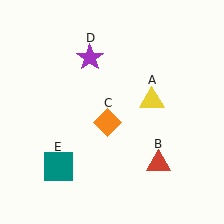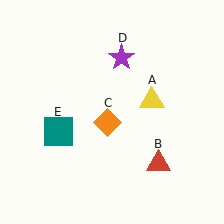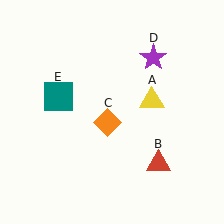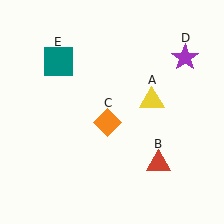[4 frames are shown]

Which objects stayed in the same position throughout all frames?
Yellow triangle (object A) and red triangle (object B) and orange diamond (object C) remained stationary.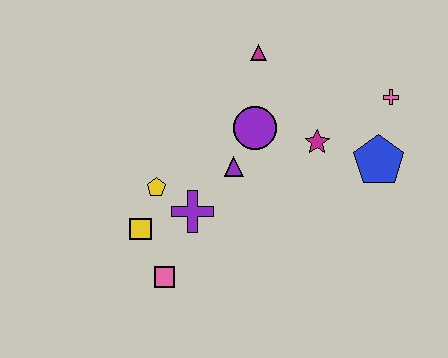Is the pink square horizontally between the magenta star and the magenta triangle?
No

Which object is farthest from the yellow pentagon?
The pink cross is farthest from the yellow pentagon.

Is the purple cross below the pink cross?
Yes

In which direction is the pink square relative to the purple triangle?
The pink square is below the purple triangle.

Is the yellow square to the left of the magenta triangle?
Yes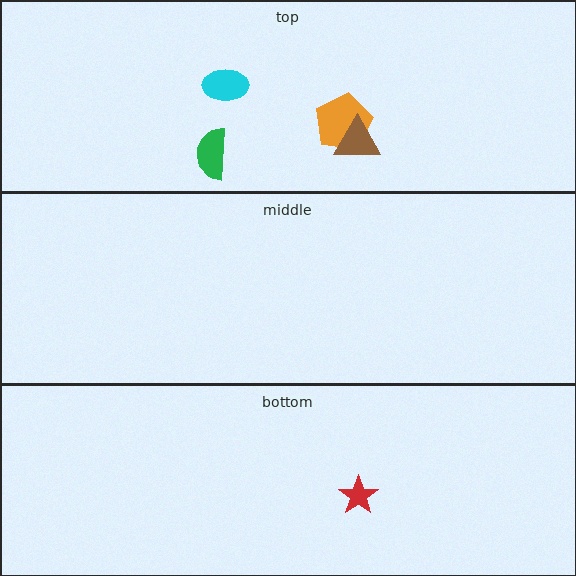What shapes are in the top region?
The orange pentagon, the cyan ellipse, the green semicircle, the brown triangle.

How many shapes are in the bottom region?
1.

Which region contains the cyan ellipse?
The top region.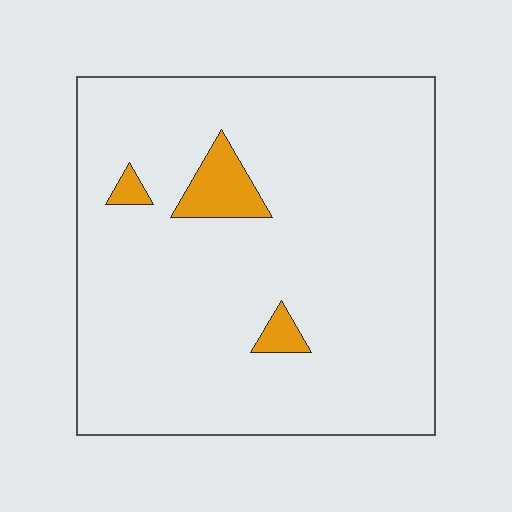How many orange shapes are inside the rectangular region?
3.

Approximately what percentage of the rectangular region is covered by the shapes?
Approximately 5%.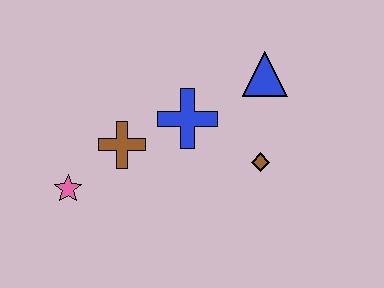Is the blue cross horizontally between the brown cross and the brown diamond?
Yes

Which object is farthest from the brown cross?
The blue triangle is farthest from the brown cross.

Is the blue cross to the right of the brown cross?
Yes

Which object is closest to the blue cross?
The brown cross is closest to the blue cross.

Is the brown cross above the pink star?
Yes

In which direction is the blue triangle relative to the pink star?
The blue triangle is to the right of the pink star.